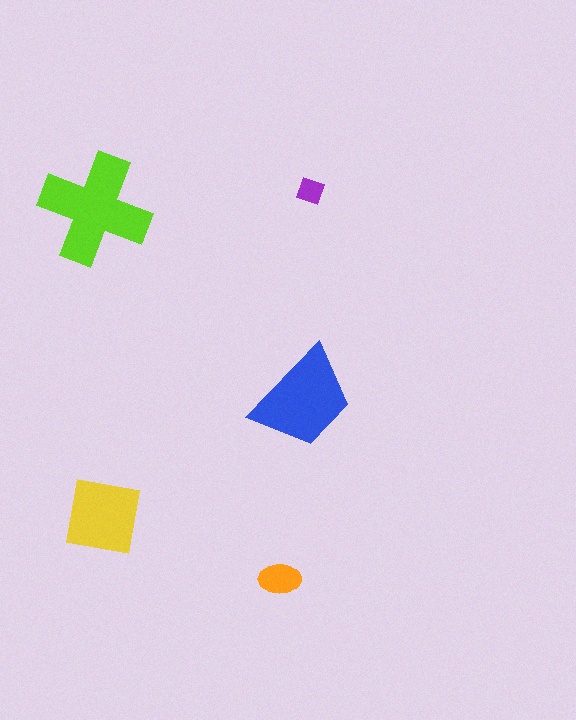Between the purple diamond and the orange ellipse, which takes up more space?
The orange ellipse.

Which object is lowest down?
The orange ellipse is bottommost.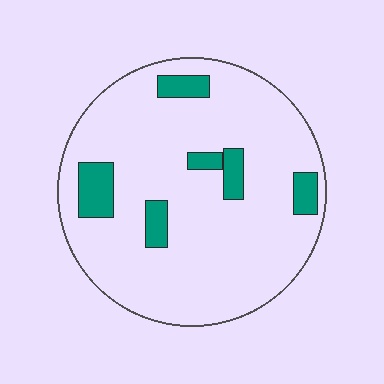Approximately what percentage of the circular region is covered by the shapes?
Approximately 15%.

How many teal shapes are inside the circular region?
6.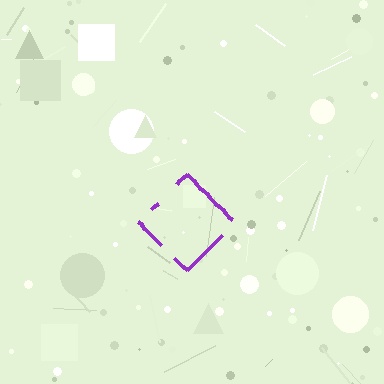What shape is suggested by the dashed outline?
The dashed outline suggests a diamond.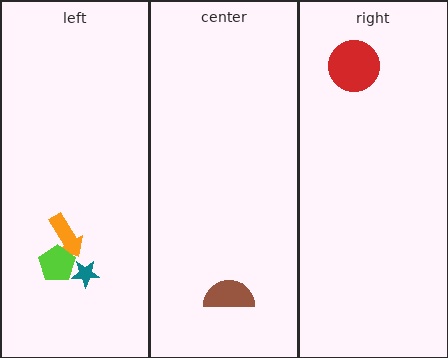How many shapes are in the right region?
1.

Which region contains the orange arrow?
The left region.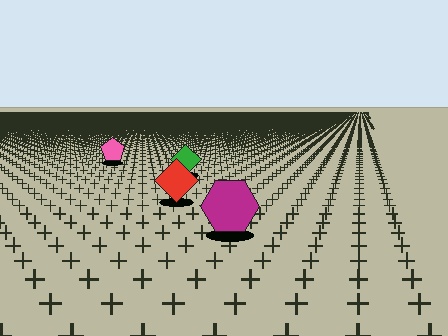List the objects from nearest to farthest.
From nearest to farthest: the magenta hexagon, the red diamond, the green diamond, the pink pentagon.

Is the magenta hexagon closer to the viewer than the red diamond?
Yes. The magenta hexagon is closer — you can tell from the texture gradient: the ground texture is coarser near it.